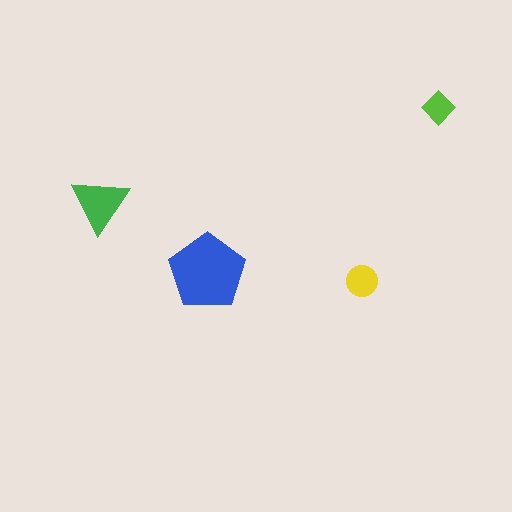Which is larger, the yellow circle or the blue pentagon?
The blue pentagon.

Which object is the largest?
The blue pentagon.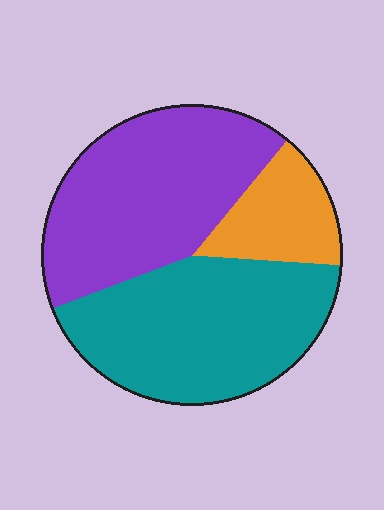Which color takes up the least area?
Orange, at roughly 15%.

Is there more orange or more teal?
Teal.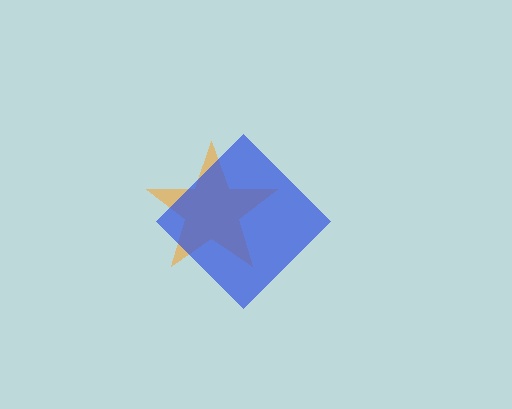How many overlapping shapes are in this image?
There are 2 overlapping shapes in the image.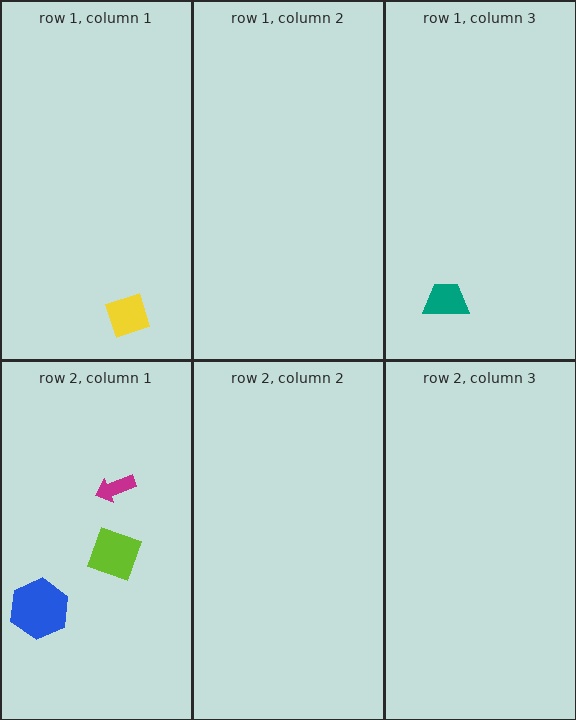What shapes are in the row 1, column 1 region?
The yellow diamond.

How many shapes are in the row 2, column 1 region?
3.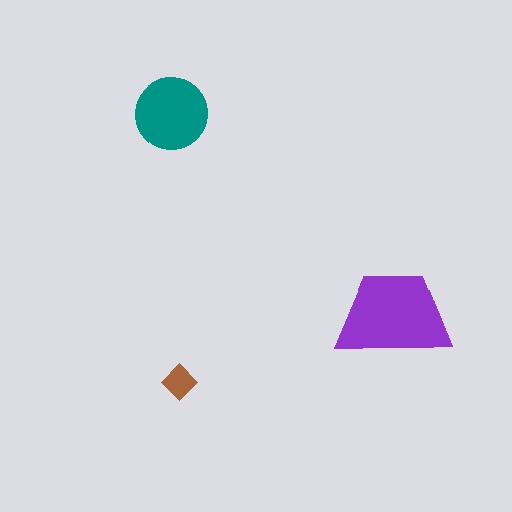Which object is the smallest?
The brown diamond.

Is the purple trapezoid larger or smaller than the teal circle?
Larger.